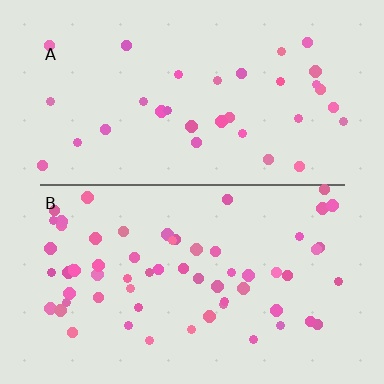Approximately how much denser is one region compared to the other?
Approximately 1.9× — region B over region A.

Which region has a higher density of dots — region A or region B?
B (the bottom).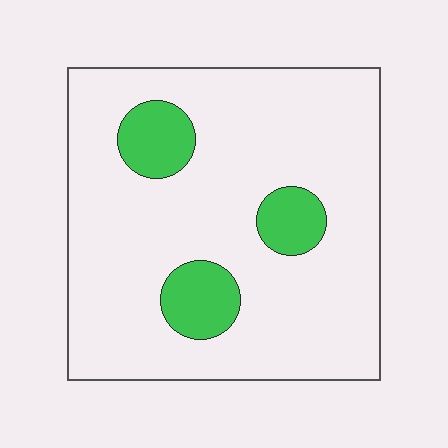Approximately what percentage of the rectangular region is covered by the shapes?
Approximately 15%.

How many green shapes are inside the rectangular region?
3.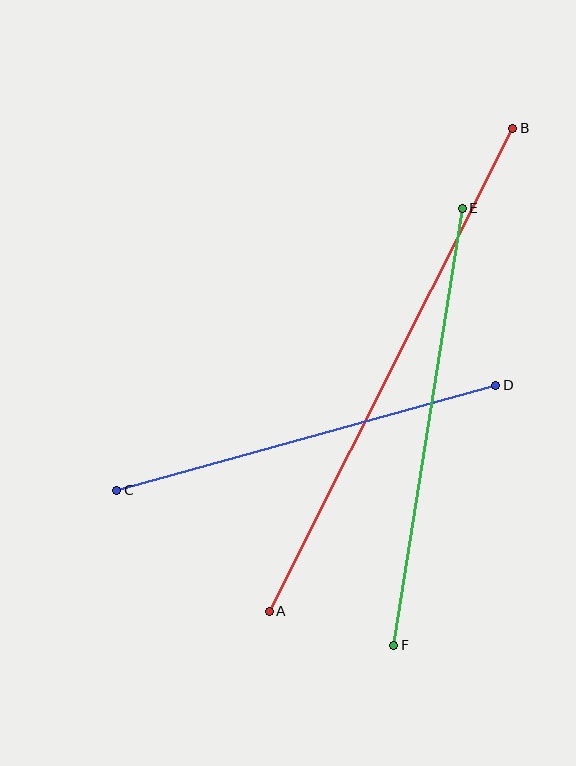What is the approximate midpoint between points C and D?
The midpoint is at approximately (306, 438) pixels.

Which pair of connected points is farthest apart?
Points A and B are farthest apart.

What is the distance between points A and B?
The distance is approximately 541 pixels.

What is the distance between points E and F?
The distance is approximately 442 pixels.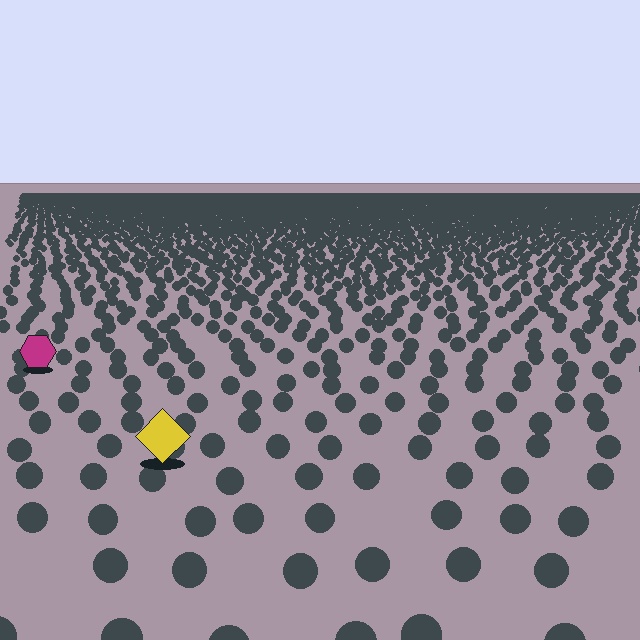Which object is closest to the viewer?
The yellow diamond is closest. The texture marks near it are larger and more spread out.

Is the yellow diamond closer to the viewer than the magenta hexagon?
Yes. The yellow diamond is closer — you can tell from the texture gradient: the ground texture is coarser near it.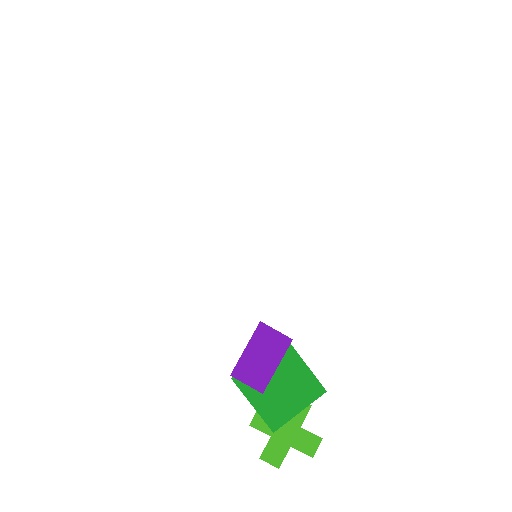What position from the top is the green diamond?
The green diamond is 2nd from the top.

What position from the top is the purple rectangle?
The purple rectangle is 1st from the top.